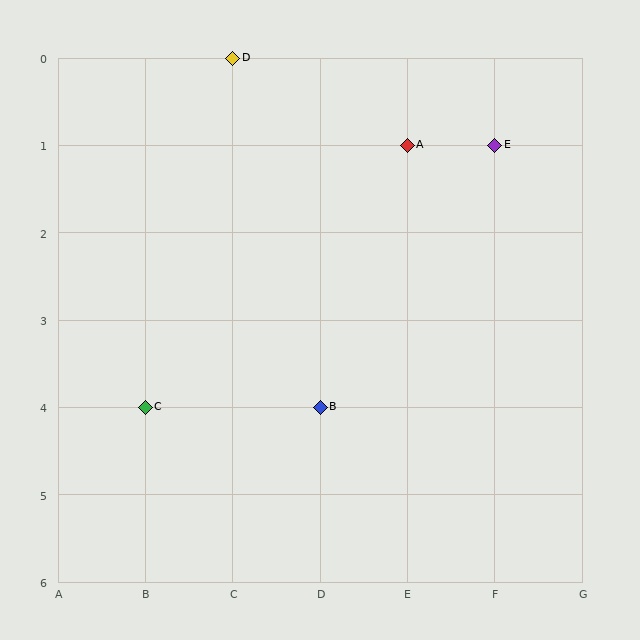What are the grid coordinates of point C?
Point C is at grid coordinates (B, 4).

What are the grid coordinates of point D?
Point D is at grid coordinates (C, 0).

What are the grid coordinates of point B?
Point B is at grid coordinates (D, 4).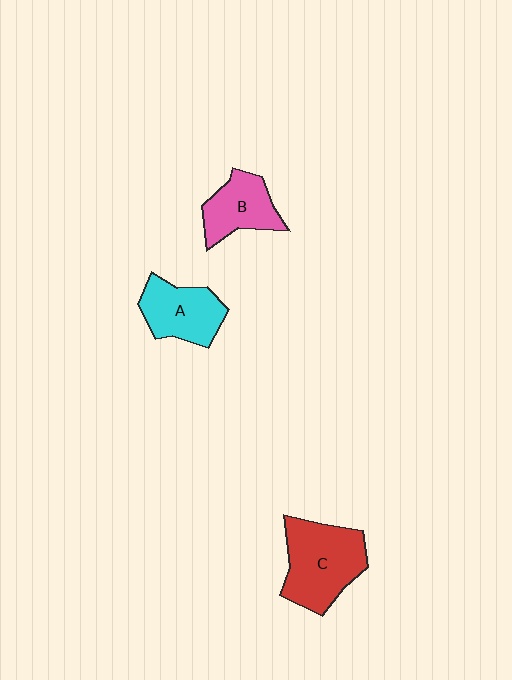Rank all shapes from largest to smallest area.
From largest to smallest: C (red), A (cyan), B (pink).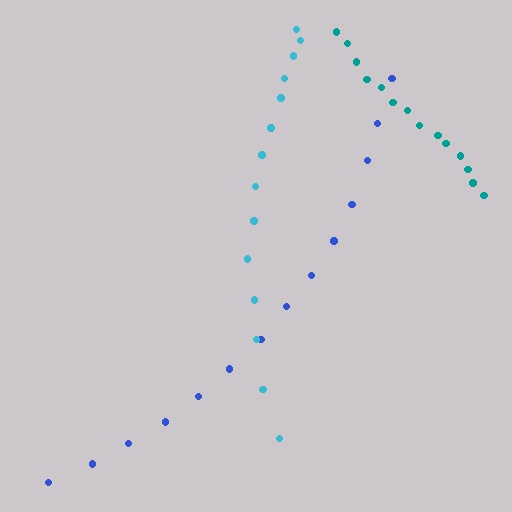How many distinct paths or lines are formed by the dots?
There are 3 distinct paths.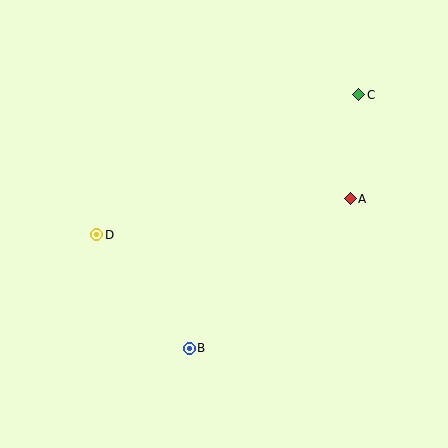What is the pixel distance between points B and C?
The distance between B and C is 305 pixels.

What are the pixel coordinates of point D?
Point D is at (97, 235).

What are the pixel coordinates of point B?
Point B is at (189, 348).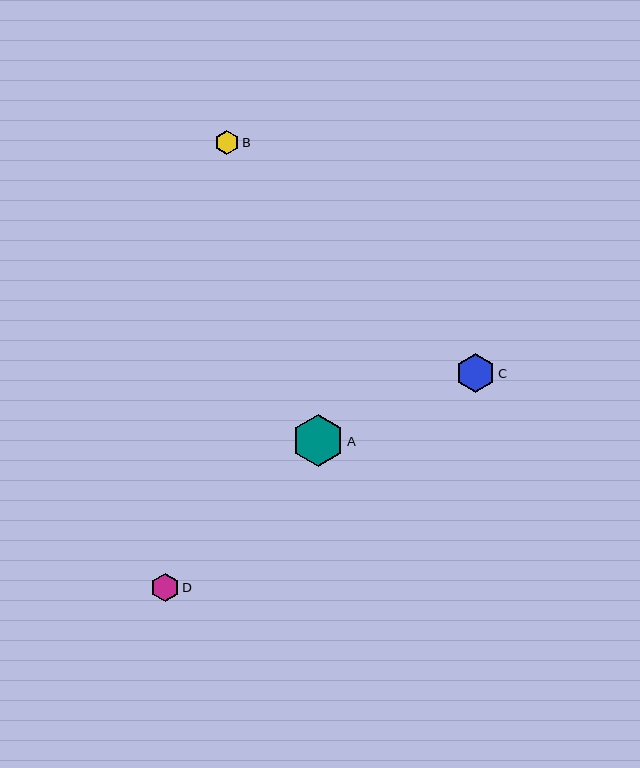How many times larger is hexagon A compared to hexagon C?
Hexagon A is approximately 1.4 times the size of hexagon C.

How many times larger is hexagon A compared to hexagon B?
Hexagon A is approximately 2.2 times the size of hexagon B.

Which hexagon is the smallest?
Hexagon B is the smallest with a size of approximately 24 pixels.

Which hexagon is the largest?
Hexagon A is the largest with a size of approximately 53 pixels.